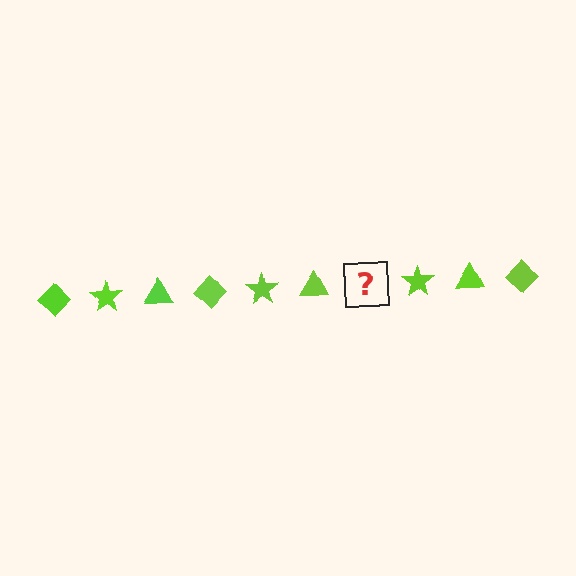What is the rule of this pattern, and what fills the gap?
The rule is that the pattern cycles through diamond, star, triangle shapes in lime. The gap should be filled with a lime diamond.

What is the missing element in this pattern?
The missing element is a lime diamond.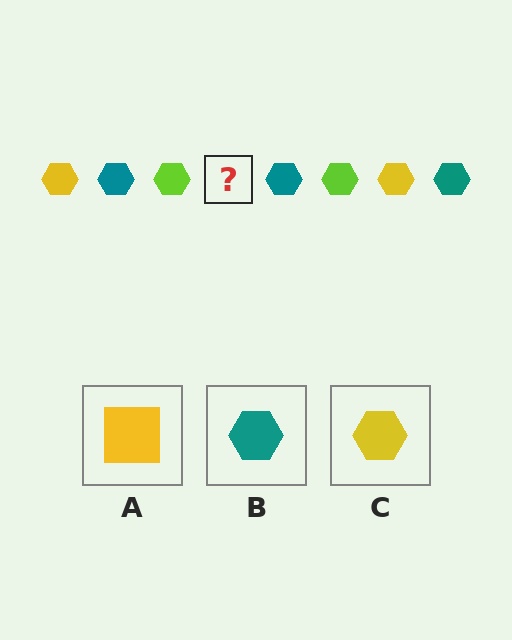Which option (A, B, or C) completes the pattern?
C.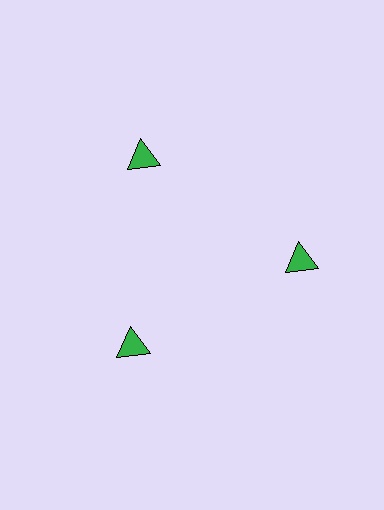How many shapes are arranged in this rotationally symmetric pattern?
There are 3 shapes, arranged in 3 groups of 1.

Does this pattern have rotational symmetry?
Yes, this pattern has 3-fold rotational symmetry. It looks the same after rotating 120 degrees around the center.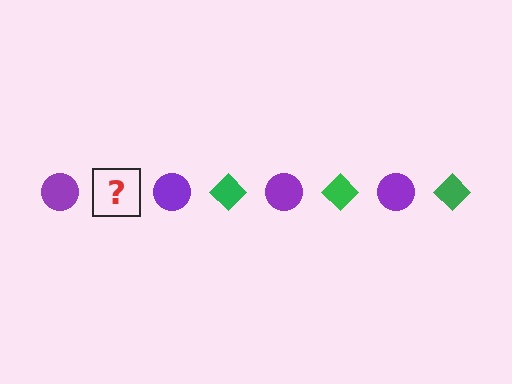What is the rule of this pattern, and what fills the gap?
The rule is that the pattern alternates between purple circle and green diamond. The gap should be filled with a green diamond.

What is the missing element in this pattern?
The missing element is a green diamond.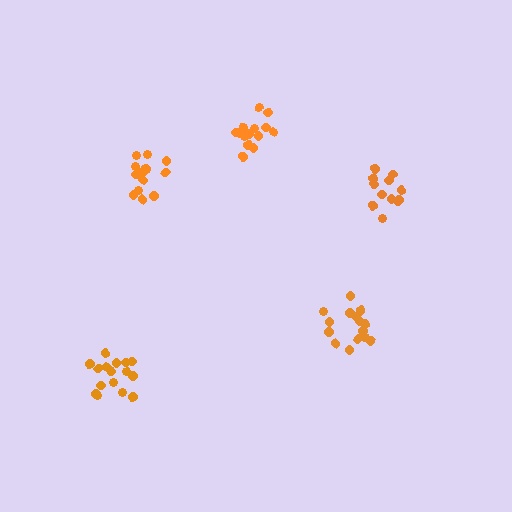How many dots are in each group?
Group 1: 15 dots, Group 2: 14 dots, Group 3: 14 dots, Group 4: 16 dots, Group 5: 16 dots (75 total).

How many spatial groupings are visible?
There are 5 spatial groupings.